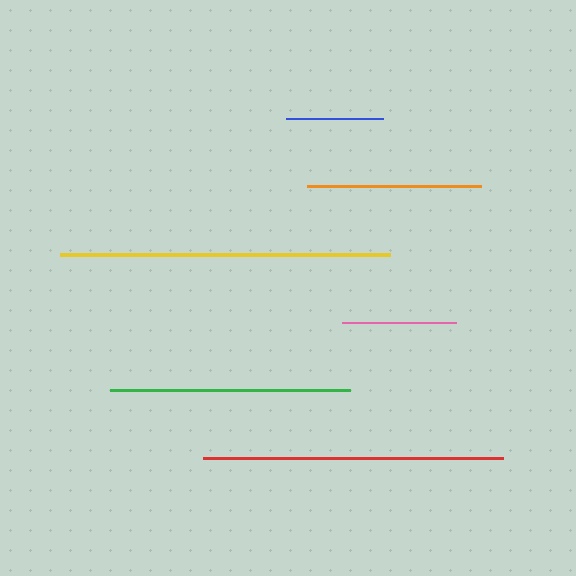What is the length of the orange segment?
The orange segment is approximately 175 pixels long.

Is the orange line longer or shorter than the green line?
The green line is longer than the orange line.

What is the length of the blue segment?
The blue segment is approximately 97 pixels long.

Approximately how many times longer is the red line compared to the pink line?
The red line is approximately 2.6 times the length of the pink line.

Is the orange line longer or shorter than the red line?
The red line is longer than the orange line.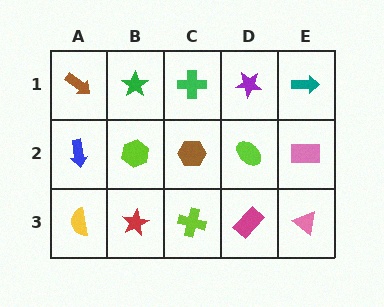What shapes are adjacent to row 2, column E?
A teal arrow (row 1, column E), a pink triangle (row 3, column E), a lime ellipse (row 2, column D).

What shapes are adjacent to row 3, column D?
A lime ellipse (row 2, column D), a lime cross (row 3, column C), a pink triangle (row 3, column E).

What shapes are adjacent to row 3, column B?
A lime hexagon (row 2, column B), a yellow semicircle (row 3, column A), a lime cross (row 3, column C).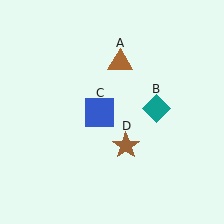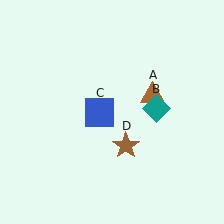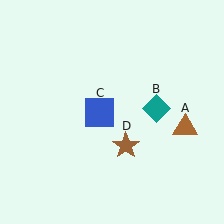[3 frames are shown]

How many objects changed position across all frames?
1 object changed position: brown triangle (object A).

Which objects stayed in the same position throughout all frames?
Teal diamond (object B) and blue square (object C) and brown star (object D) remained stationary.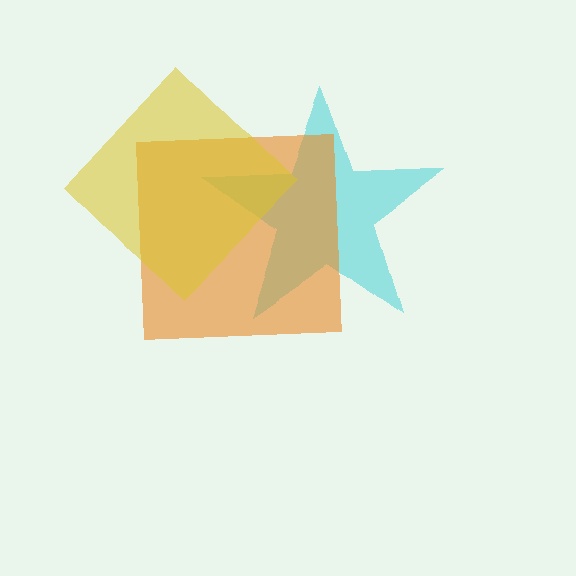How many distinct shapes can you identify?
There are 3 distinct shapes: a cyan star, an orange square, a yellow diamond.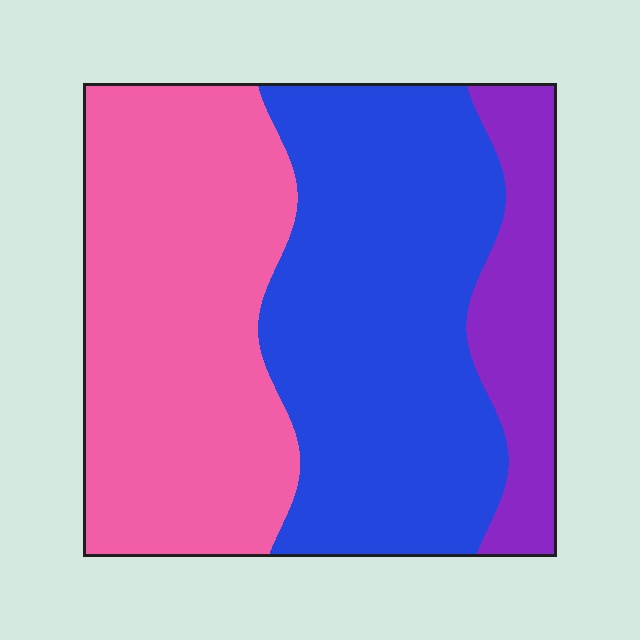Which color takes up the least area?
Purple, at roughly 15%.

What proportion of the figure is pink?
Pink takes up about two fifths (2/5) of the figure.